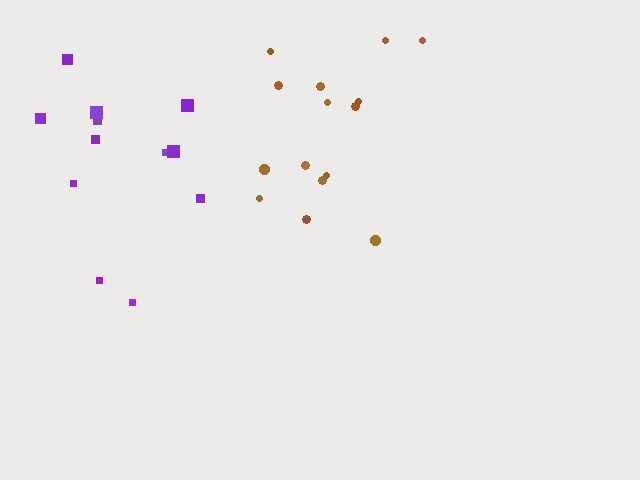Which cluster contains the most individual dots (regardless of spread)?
Brown (15).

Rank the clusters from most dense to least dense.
brown, purple.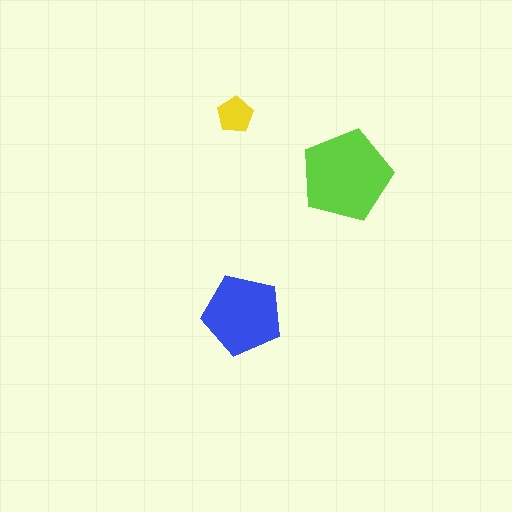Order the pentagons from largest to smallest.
the lime one, the blue one, the yellow one.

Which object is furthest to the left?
The yellow pentagon is leftmost.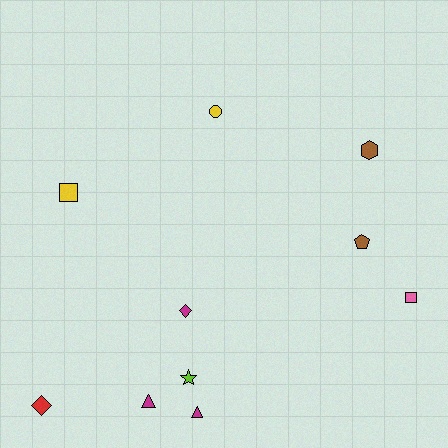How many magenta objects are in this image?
There are 3 magenta objects.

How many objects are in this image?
There are 10 objects.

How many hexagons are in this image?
There is 1 hexagon.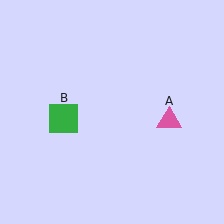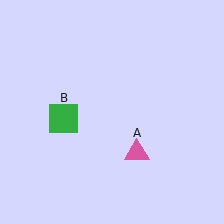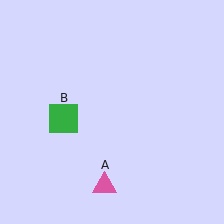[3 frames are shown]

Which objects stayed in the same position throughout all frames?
Green square (object B) remained stationary.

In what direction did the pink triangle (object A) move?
The pink triangle (object A) moved down and to the left.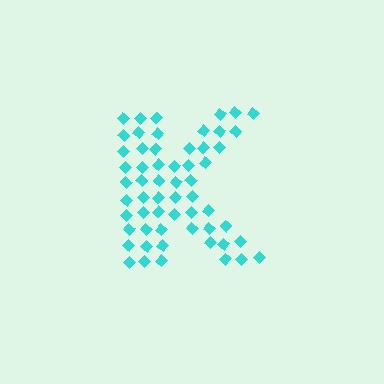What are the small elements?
The small elements are diamonds.